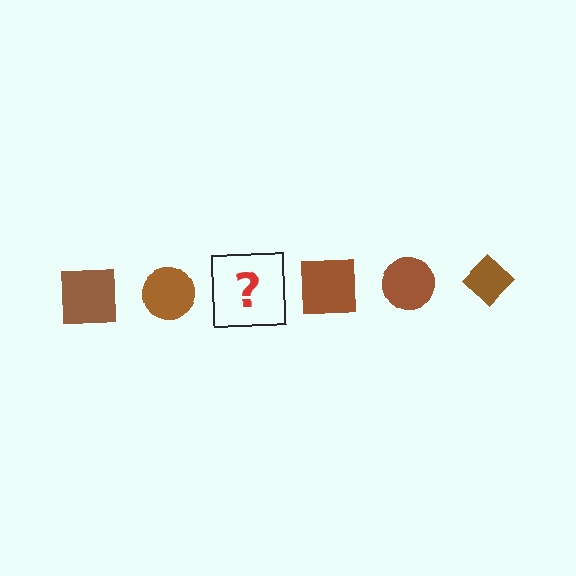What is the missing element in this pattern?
The missing element is a brown diamond.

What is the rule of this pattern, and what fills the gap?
The rule is that the pattern cycles through square, circle, diamond shapes in brown. The gap should be filled with a brown diamond.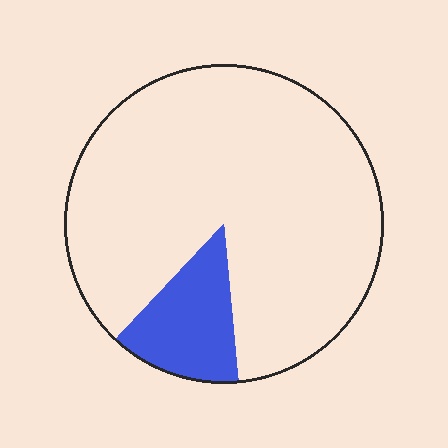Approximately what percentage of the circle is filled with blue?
Approximately 15%.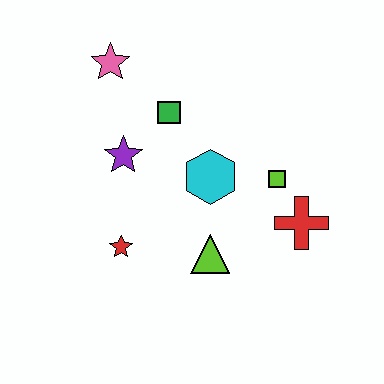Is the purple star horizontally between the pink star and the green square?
Yes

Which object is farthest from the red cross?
The pink star is farthest from the red cross.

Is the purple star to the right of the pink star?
Yes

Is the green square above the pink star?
No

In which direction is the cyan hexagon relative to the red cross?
The cyan hexagon is to the left of the red cross.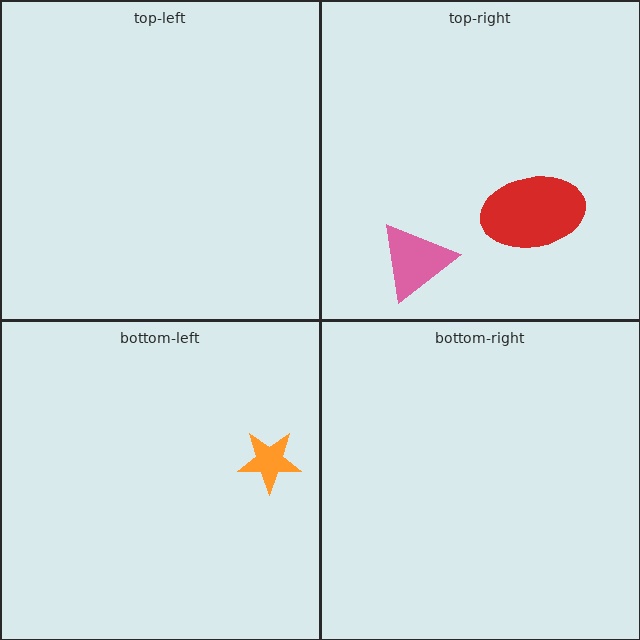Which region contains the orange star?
The bottom-left region.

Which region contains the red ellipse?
The top-right region.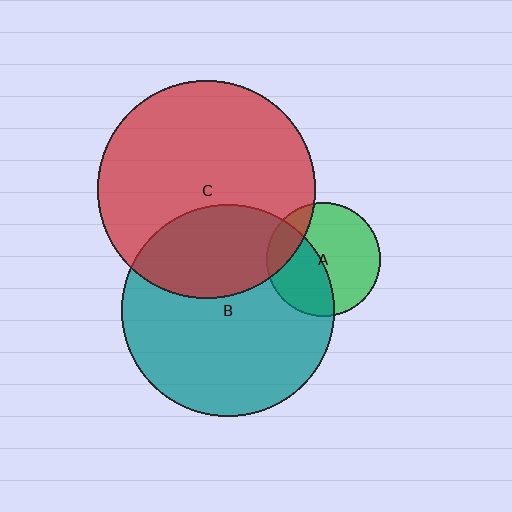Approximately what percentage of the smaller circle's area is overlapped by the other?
Approximately 20%.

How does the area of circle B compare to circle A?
Approximately 3.5 times.